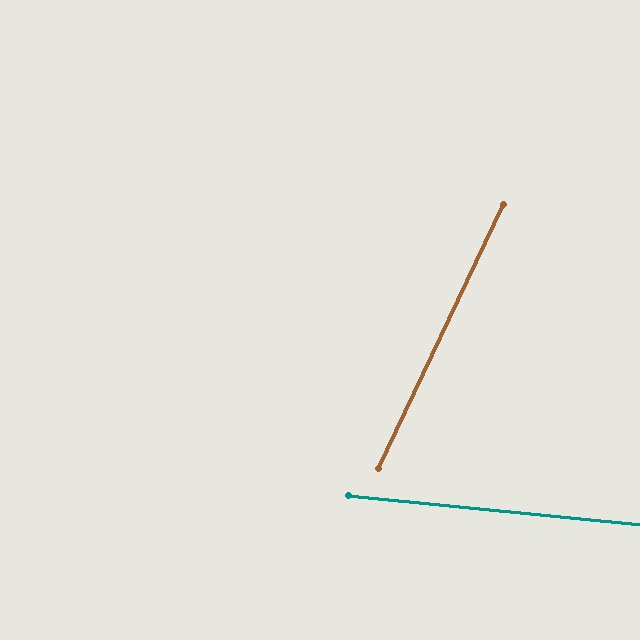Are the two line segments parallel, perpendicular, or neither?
Neither parallel nor perpendicular — they differ by about 70°.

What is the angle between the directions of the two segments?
Approximately 70 degrees.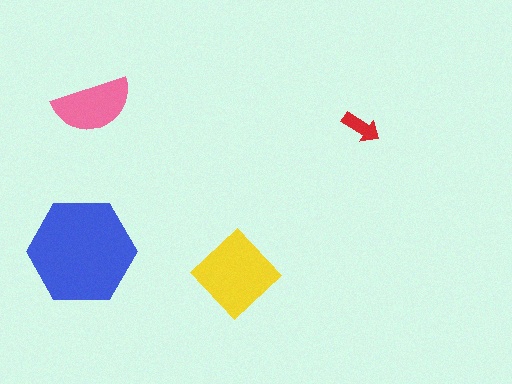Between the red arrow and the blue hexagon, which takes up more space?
The blue hexagon.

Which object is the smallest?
The red arrow.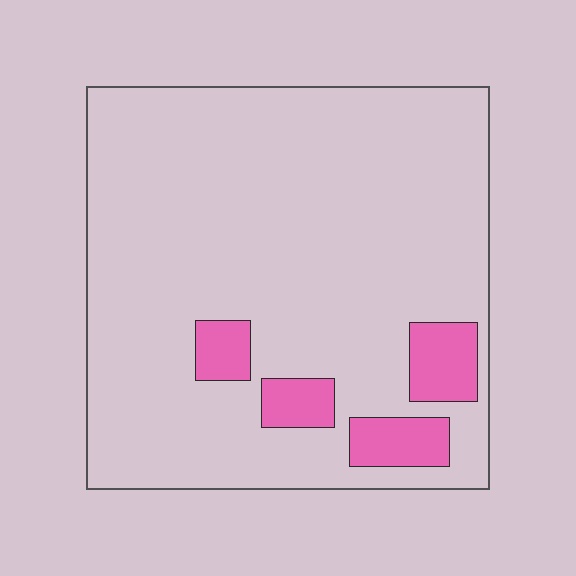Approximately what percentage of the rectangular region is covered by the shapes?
Approximately 10%.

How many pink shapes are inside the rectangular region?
4.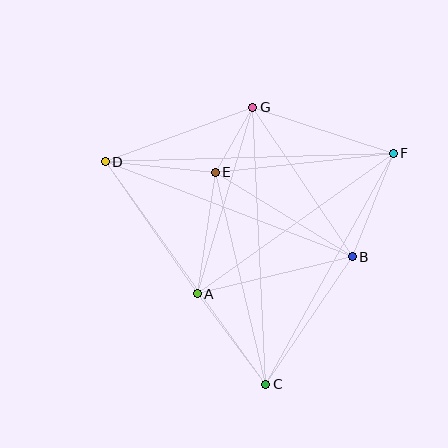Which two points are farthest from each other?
Points D and F are farthest from each other.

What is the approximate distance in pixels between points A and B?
The distance between A and B is approximately 160 pixels.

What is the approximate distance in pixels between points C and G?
The distance between C and G is approximately 277 pixels.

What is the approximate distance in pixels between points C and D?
The distance between C and D is approximately 274 pixels.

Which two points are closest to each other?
Points E and G are closest to each other.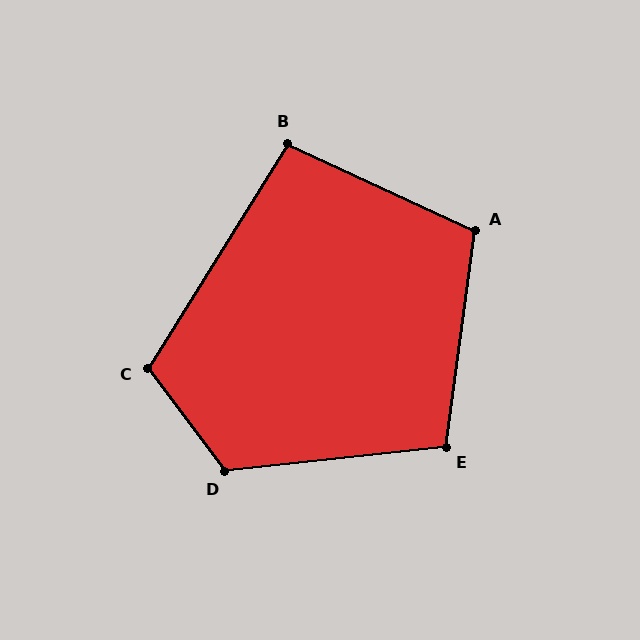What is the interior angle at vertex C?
Approximately 111 degrees (obtuse).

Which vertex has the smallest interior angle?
B, at approximately 97 degrees.